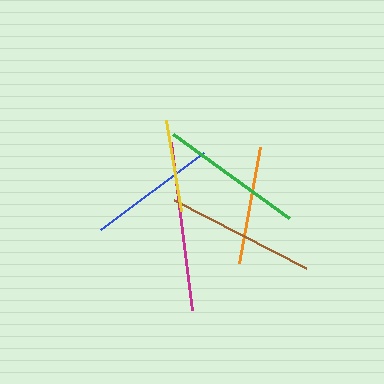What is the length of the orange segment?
The orange segment is approximately 118 pixels long.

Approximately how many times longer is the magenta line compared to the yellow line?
The magenta line is approximately 1.8 times the length of the yellow line.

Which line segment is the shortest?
The yellow line is the shortest at approximately 92 pixels.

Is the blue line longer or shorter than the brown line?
The brown line is longer than the blue line.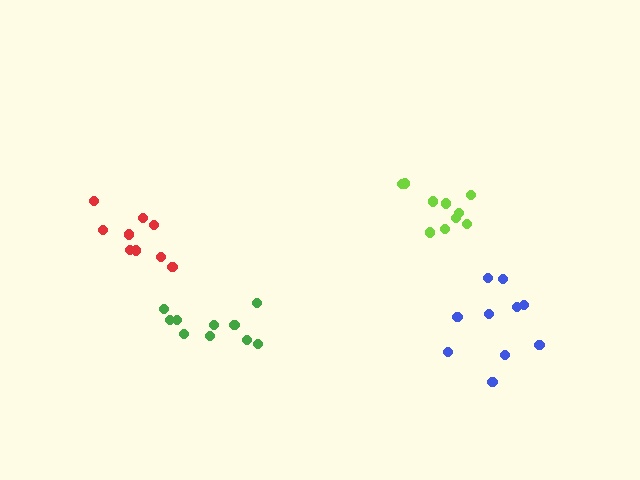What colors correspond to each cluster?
The clusters are colored: lime, green, red, blue.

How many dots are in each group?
Group 1: 10 dots, Group 2: 10 dots, Group 3: 9 dots, Group 4: 10 dots (39 total).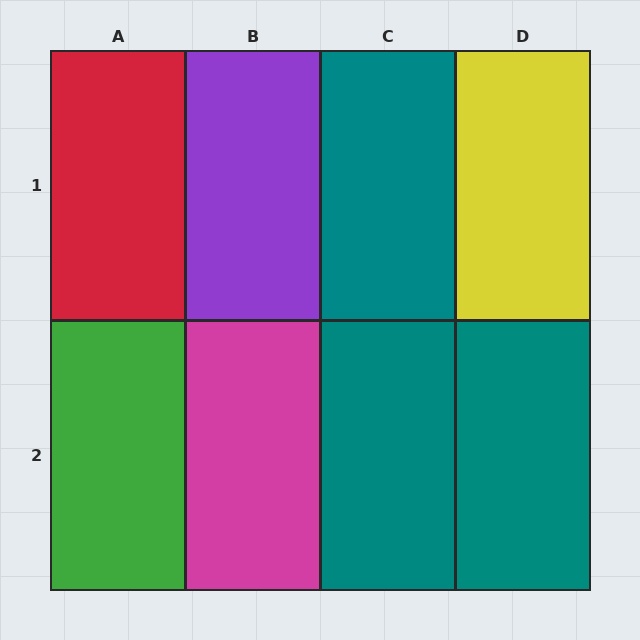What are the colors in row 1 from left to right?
Red, purple, teal, yellow.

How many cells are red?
1 cell is red.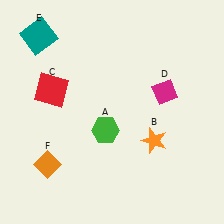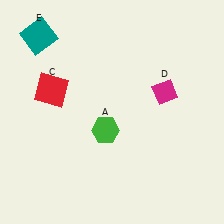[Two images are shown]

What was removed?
The orange star (B), the orange diamond (F) were removed in Image 2.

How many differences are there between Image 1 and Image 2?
There are 2 differences between the two images.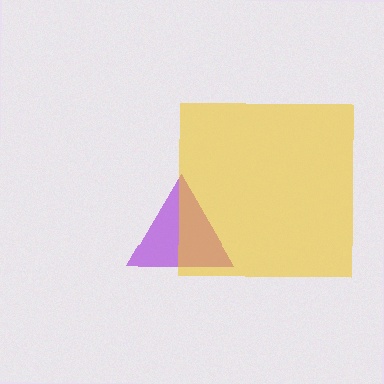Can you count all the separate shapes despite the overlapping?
Yes, there are 2 separate shapes.